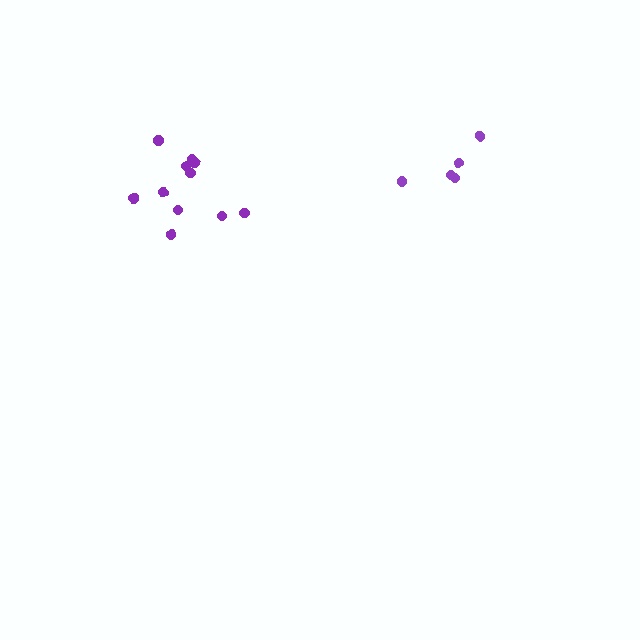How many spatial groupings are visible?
There are 2 spatial groupings.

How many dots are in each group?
Group 1: 11 dots, Group 2: 5 dots (16 total).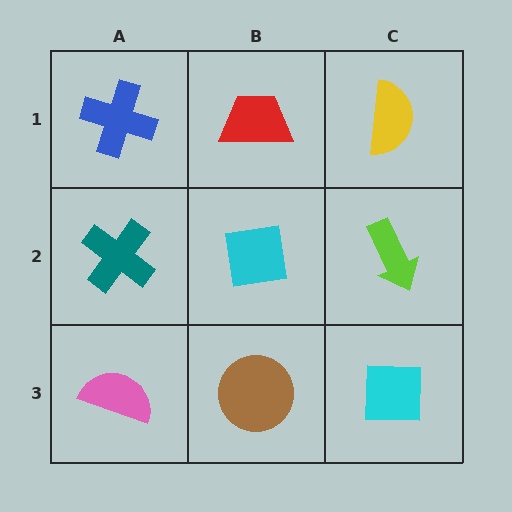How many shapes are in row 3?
3 shapes.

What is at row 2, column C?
A lime arrow.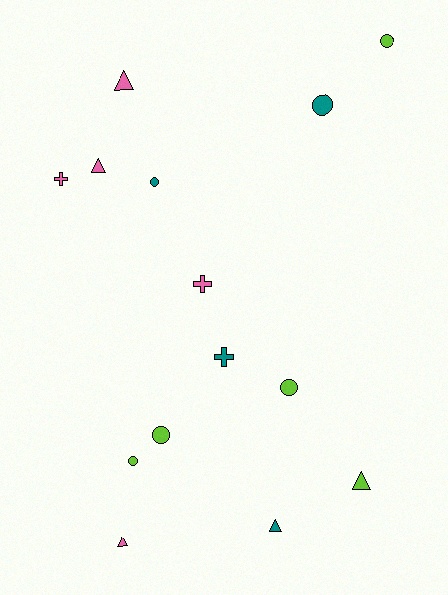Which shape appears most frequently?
Circle, with 6 objects.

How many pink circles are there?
There are no pink circles.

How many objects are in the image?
There are 14 objects.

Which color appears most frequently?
Lime, with 5 objects.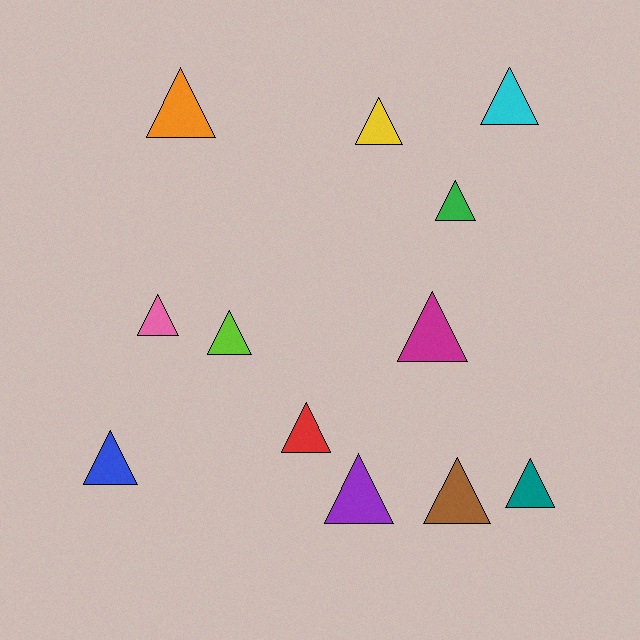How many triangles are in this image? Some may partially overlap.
There are 12 triangles.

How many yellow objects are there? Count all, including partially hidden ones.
There is 1 yellow object.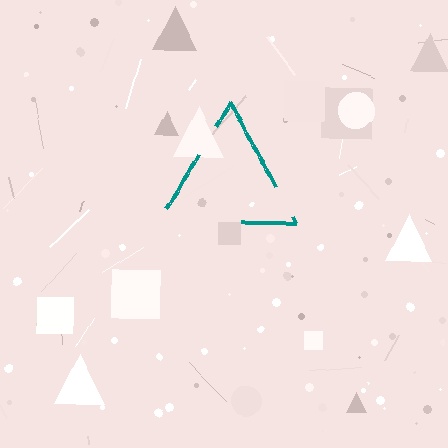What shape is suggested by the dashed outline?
The dashed outline suggests a triangle.